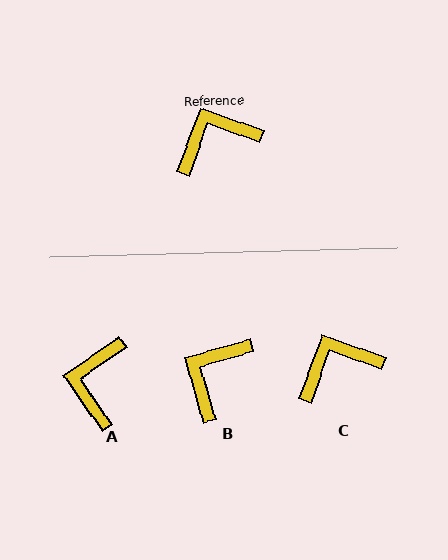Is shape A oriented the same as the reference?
No, it is off by about 54 degrees.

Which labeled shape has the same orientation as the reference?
C.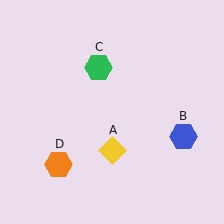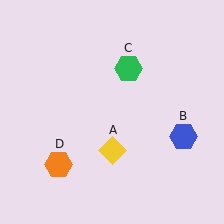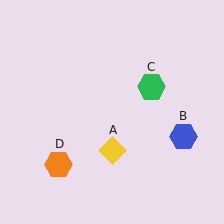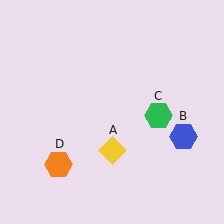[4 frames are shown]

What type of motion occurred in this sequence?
The green hexagon (object C) rotated clockwise around the center of the scene.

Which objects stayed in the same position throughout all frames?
Yellow diamond (object A) and blue hexagon (object B) and orange hexagon (object D) remained stationary.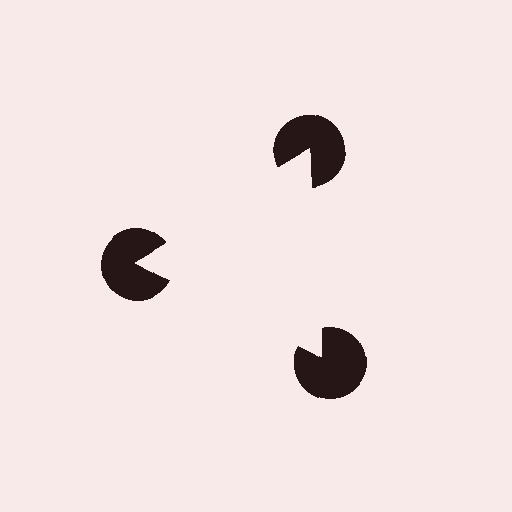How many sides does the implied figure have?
3 sides.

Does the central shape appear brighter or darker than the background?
It typically appears slightly brighter than the background, even though no actual brightness change is drawn.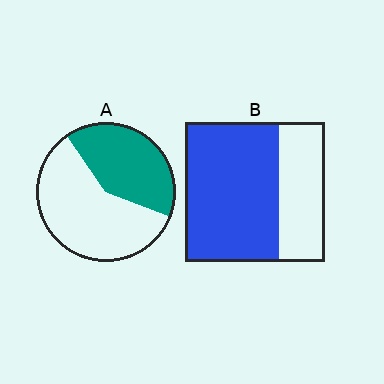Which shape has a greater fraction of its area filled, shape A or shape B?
Shape B.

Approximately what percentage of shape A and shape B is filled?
A is approximately 40% and B is approximately 65%.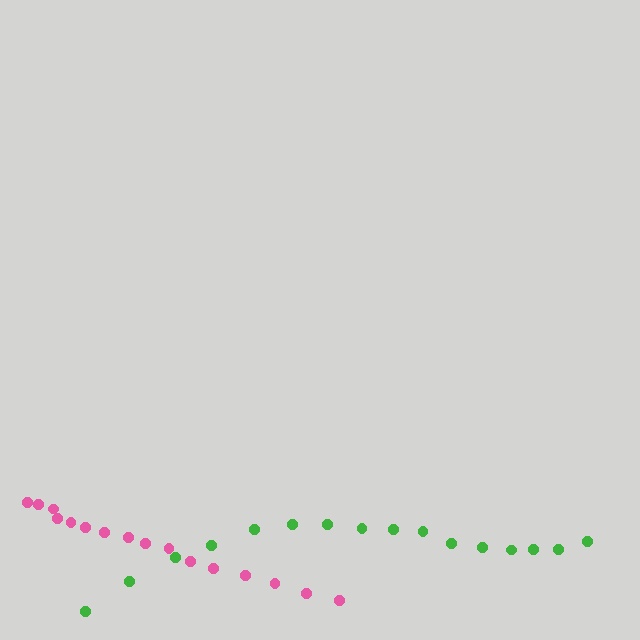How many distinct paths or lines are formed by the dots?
There are 2 distinct paths.